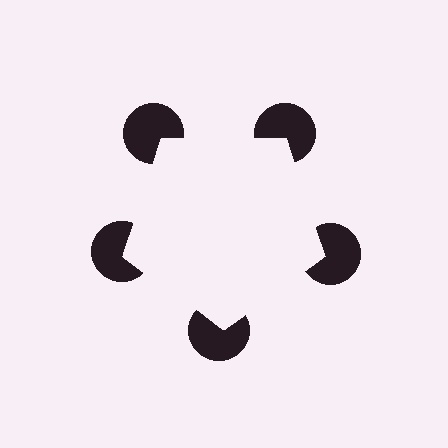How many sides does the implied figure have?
5 sides.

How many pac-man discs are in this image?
There are 5 — one at each vertex of the illusory pentagon.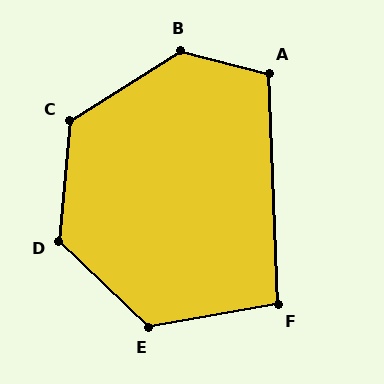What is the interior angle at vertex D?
Approximately 129 degrees (obtuse).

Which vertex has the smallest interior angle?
F, at approximately 98 degrees.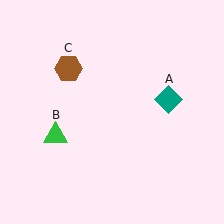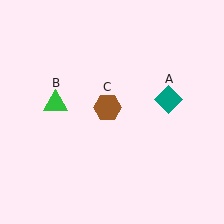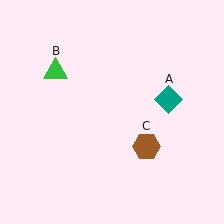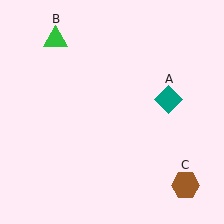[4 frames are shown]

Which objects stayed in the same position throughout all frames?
Teal diamond (object A) remained stationary.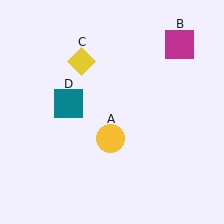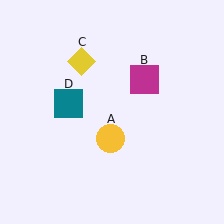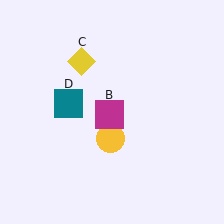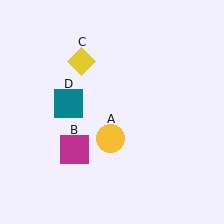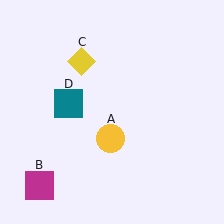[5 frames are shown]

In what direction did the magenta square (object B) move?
The magenta square (object B) moved down and to the left.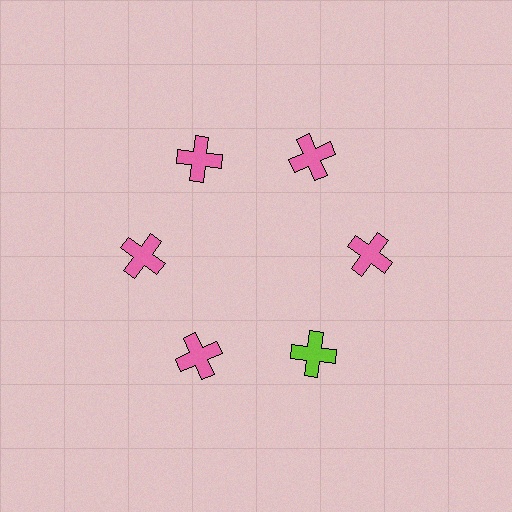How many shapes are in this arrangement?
There are 6 shapes arranged in a ring pattern.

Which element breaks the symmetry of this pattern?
The lime cross at roughly the 5 o'clock position breaks the symmetry. All other shapes are pink crosses.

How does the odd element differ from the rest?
It has a different color: lime instead of pink.